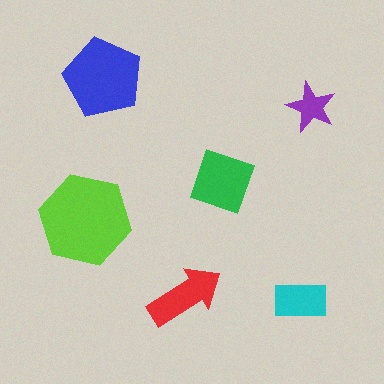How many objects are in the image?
There are 6 objects in the image.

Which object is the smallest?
The purple star.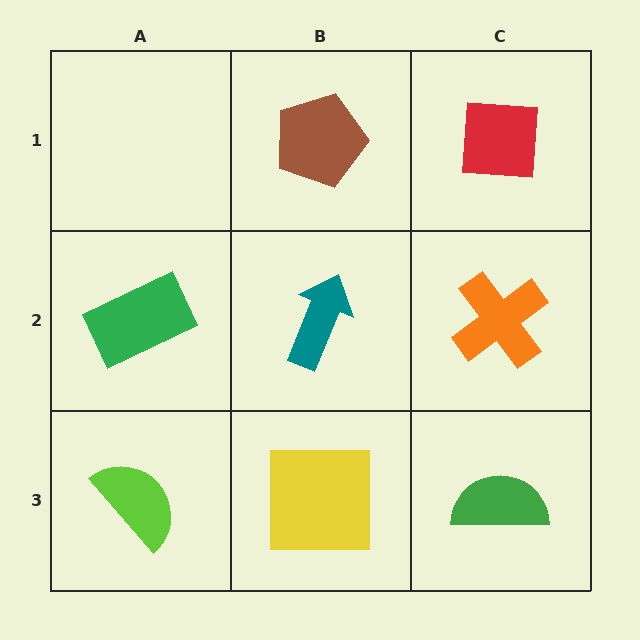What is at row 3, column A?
A lime semicircle.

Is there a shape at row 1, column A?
No, that cell is empty.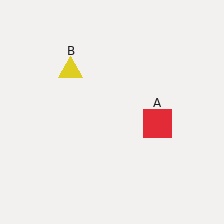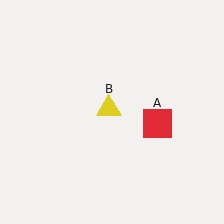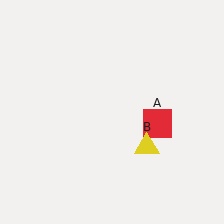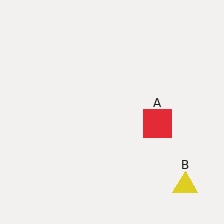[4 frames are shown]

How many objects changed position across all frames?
1 object changed position: yellow triangle (object B).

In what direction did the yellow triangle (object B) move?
The yellow triangle (object B) moved down and to the right.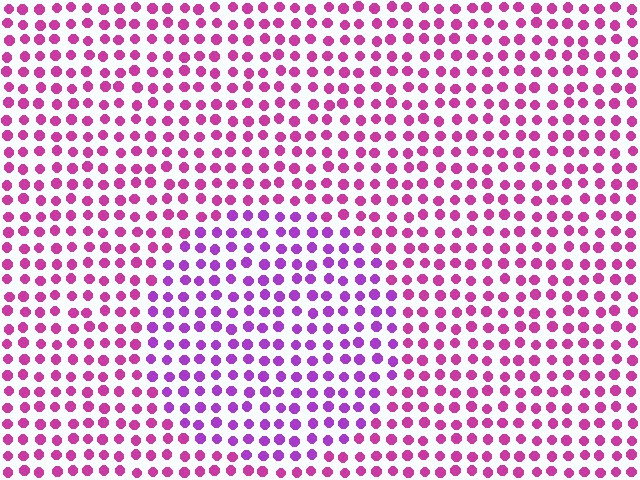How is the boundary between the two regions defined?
The boundary is defined purely by a slight shift in hue (about 31 degrees). Spacing, size, and orientation are identical on both sides.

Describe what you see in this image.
The image is filled with small magenta elements in a uniform arrangement. A circle-shaped region is visible where the elements are tinted to a slightly different hue, forming a subtle color boundary.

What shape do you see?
I see a circle.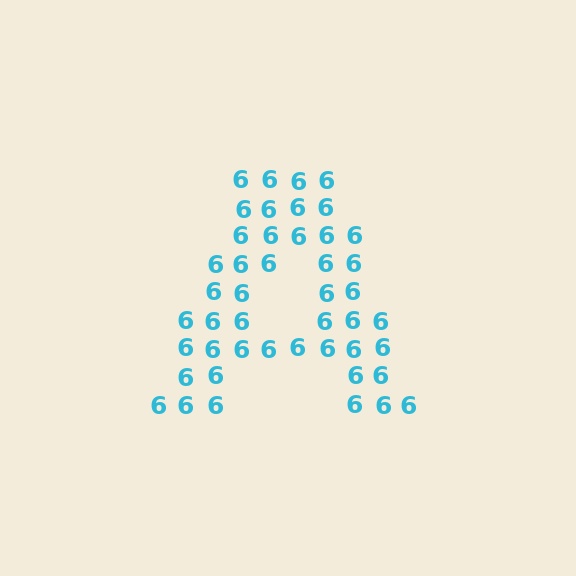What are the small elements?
The small elements are digit 6's.